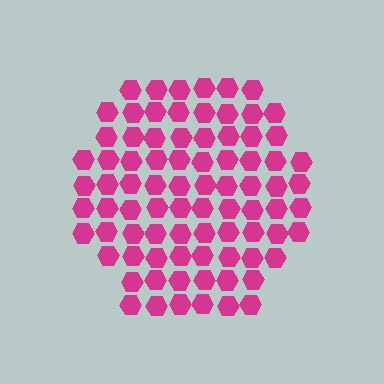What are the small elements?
The small elements are hexagons.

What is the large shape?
The large shape is a hexagon.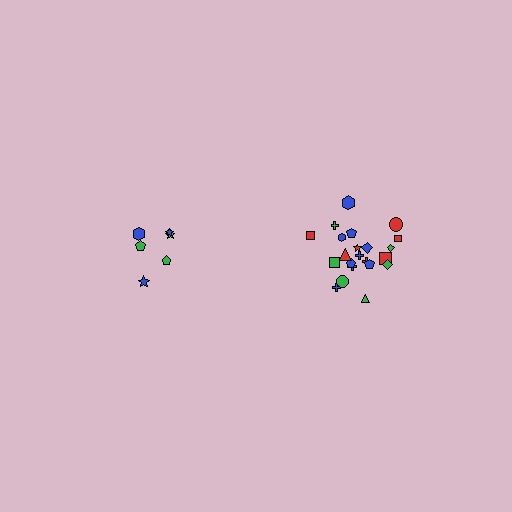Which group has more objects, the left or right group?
The right group.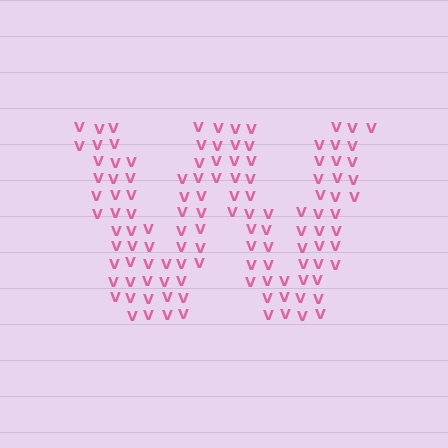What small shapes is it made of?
It is made of small letter V's.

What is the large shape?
The large shape is the letter W.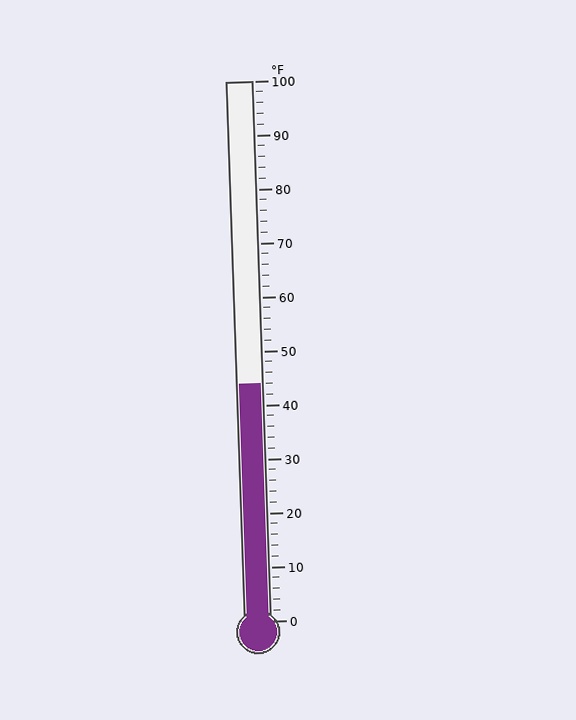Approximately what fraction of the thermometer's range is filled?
The thermometer is filled to approximately 45% of its range.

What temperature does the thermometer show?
The thermometer shows approximately 44°F.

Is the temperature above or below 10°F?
The temperature is above 10°F.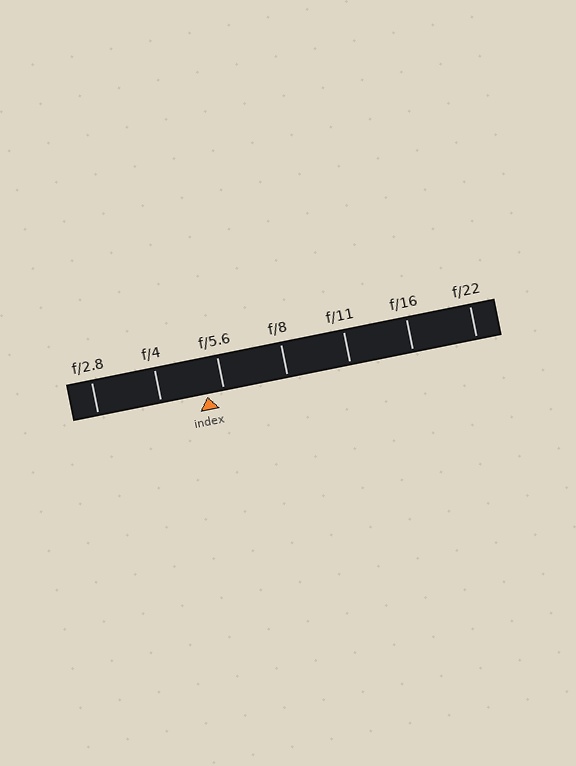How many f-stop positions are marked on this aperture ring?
There are 7 f-stop positions marked.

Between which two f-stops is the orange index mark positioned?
The index mark is between f/4 and f/5.6.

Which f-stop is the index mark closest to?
The index mark is closest to f/5.6.